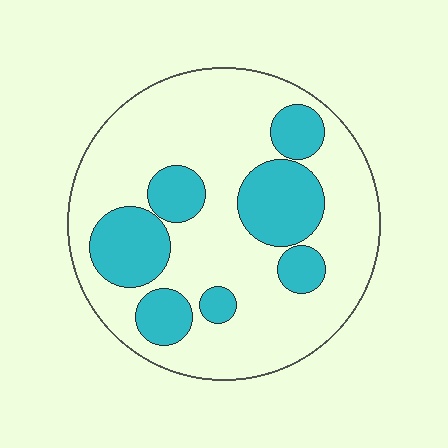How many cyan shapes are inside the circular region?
7.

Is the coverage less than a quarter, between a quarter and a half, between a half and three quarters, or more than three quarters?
Between a quarter and a half.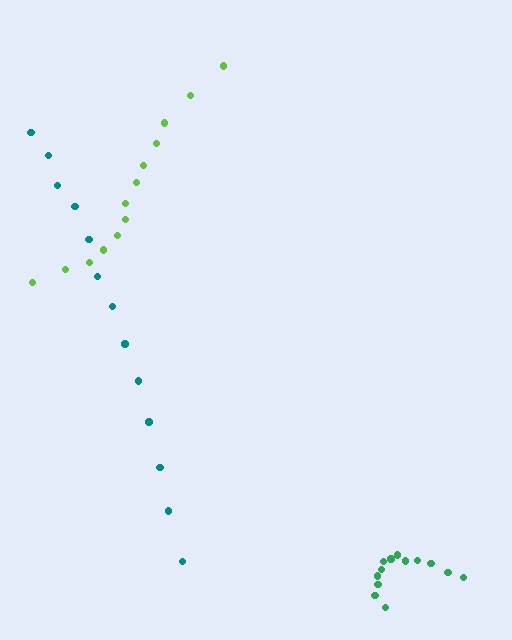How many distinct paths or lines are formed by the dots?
There are 3 distinct paths.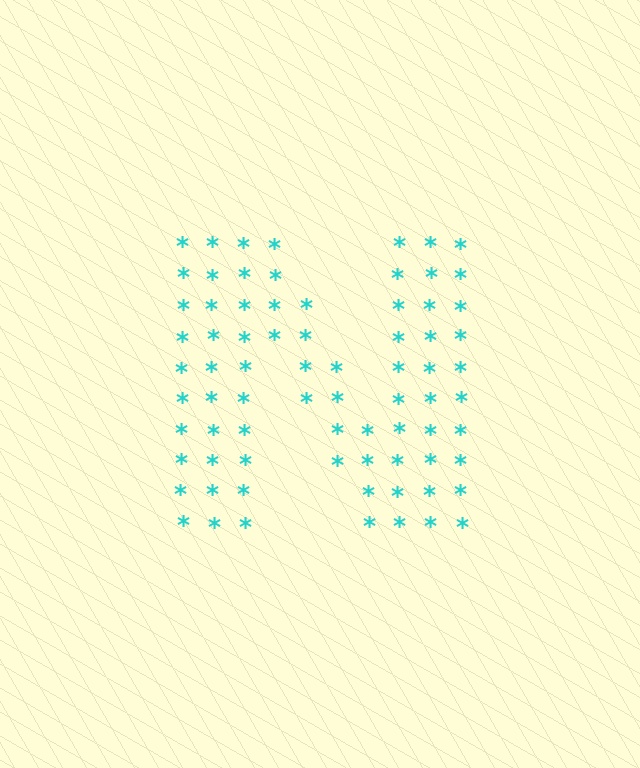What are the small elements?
The small elements are asterisks.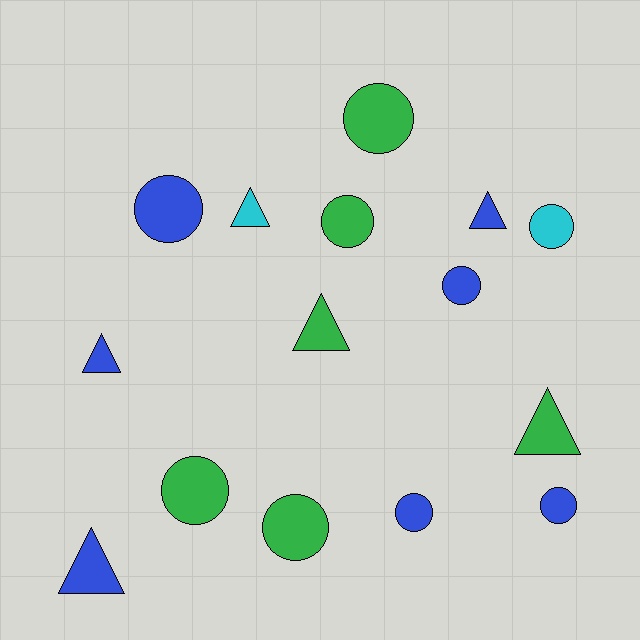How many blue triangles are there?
There are 3 blue triangles.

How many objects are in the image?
There are 15 objects.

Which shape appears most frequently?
Circle, with 9 objects.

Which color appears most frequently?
Blue, with 7 objects.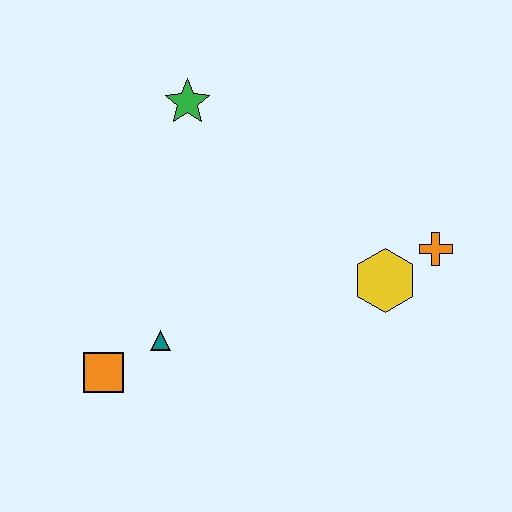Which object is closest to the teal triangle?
The orange square is closest to the teal triangle.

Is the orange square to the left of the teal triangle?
Yes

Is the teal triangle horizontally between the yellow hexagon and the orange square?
Yes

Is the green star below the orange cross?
No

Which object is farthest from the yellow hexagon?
The orange square is farthest from the yellow hexagon.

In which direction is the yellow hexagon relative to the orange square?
The yellow hexagon is to the right of the orange square.